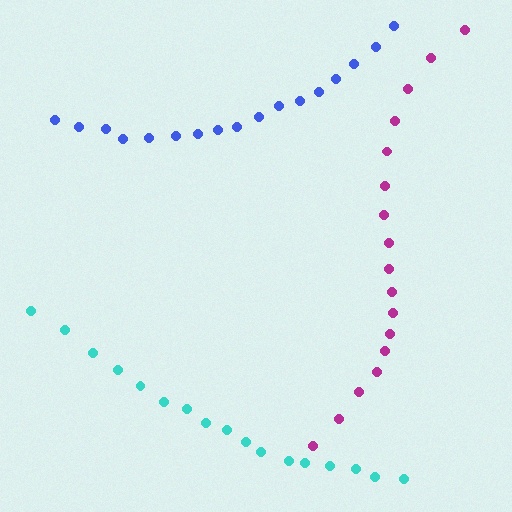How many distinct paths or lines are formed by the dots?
There are 3 distinct paths.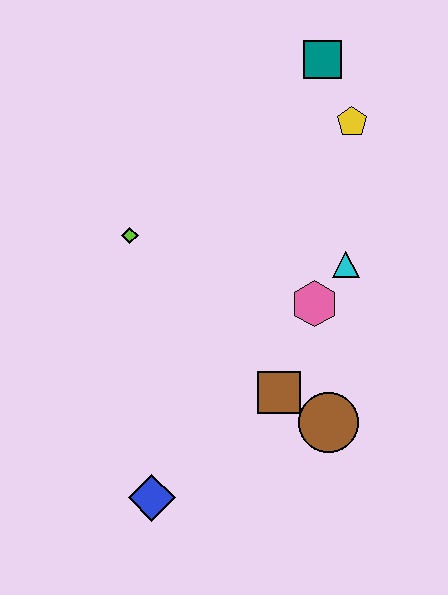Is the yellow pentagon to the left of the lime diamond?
No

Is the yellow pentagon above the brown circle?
Yes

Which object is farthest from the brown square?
The teal square is farthest from the brown square.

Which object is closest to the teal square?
The yellow pentagon is closest to the teal square.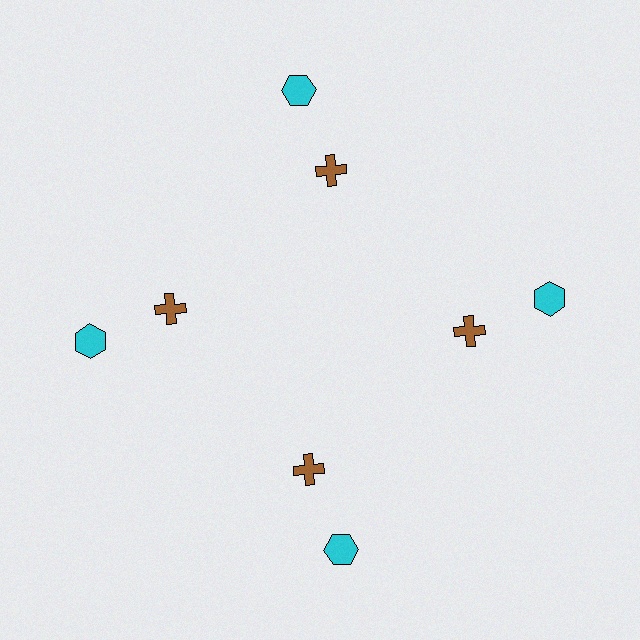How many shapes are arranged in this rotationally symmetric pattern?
There are 8 shapes, arranged in 4 groups of 2.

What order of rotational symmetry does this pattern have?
This pattern has 4-fold rotational symmetry.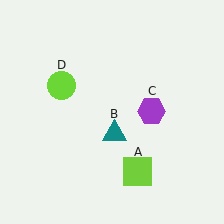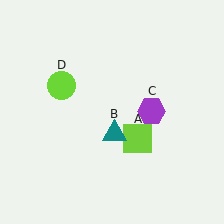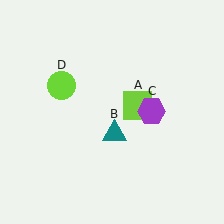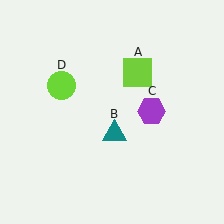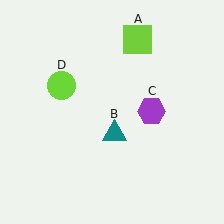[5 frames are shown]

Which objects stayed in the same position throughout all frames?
Teal triangle (object B) and purple hexagon (object C) and lime circle (object D) remained stationary.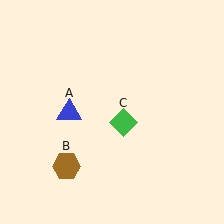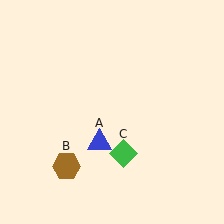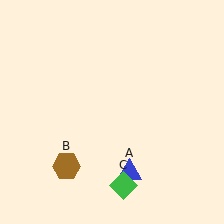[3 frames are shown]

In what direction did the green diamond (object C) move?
The green diamond (object C) moved down.